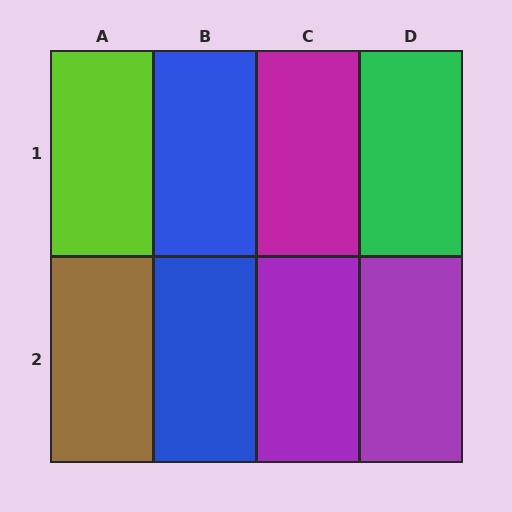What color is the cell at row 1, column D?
Green.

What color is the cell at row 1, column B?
Blue.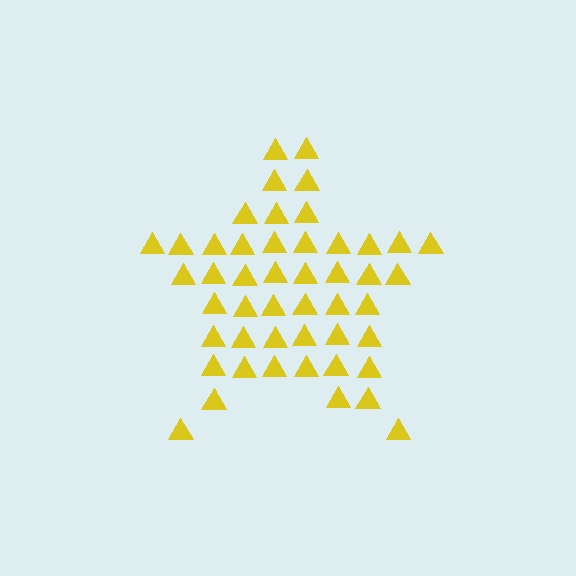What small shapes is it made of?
It is made of small triangles.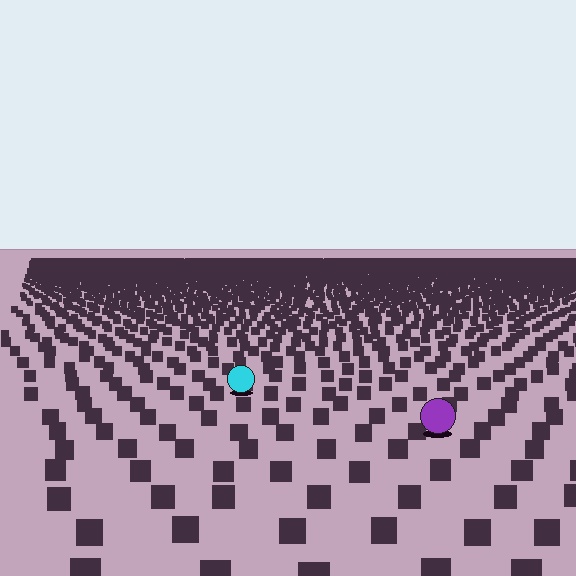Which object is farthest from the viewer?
The cyan circle is farthest from the viewer. It appears smaller and the ground texture around it is denser.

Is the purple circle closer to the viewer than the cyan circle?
Yes. The purple circle is closer — you can tell from the texture gradient: the ground texture is coarser near it.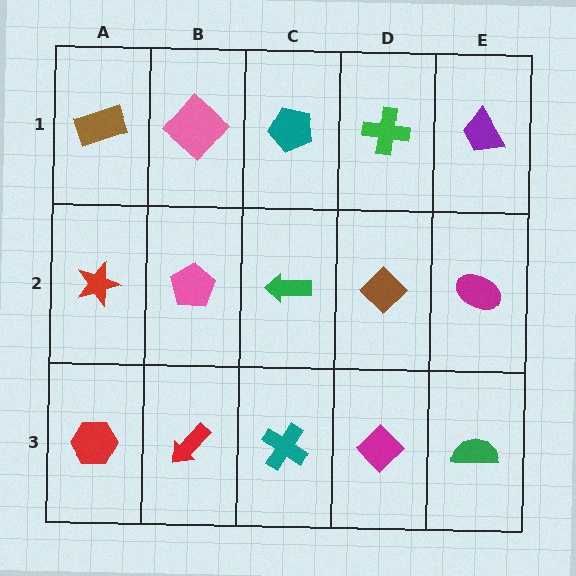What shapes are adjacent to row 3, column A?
A red star (row 2, column A), a red arrow (row 3, column B).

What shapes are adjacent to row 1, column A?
A red star (row 2, column A), a pink diamond (row 1, column B).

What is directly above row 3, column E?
A magenta ellipse.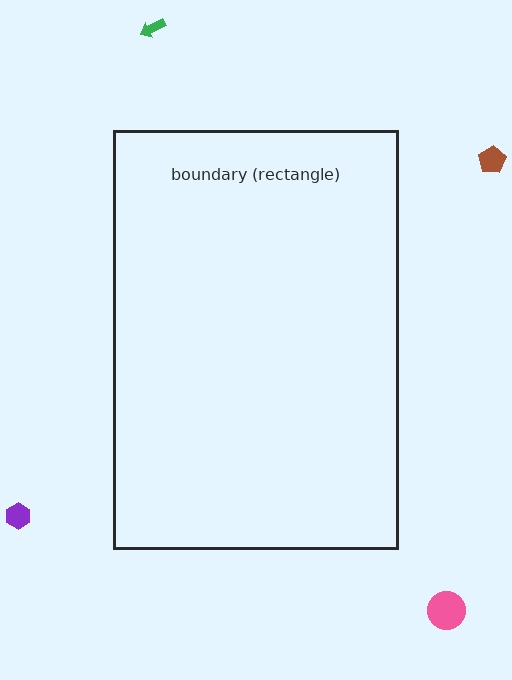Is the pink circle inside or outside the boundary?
Outside.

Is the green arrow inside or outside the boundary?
Outside.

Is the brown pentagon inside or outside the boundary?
Outside.